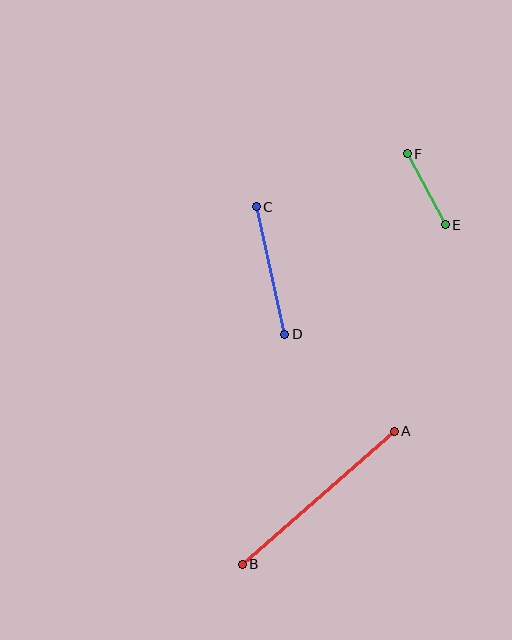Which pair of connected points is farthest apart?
Points A and B are farthest apart.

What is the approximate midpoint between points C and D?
The midpoint is at approximately (271, 271) pixels.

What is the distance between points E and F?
The distance is approximately 80 pixels.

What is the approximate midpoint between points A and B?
The midpoint is at approximately (318, 498) pixels.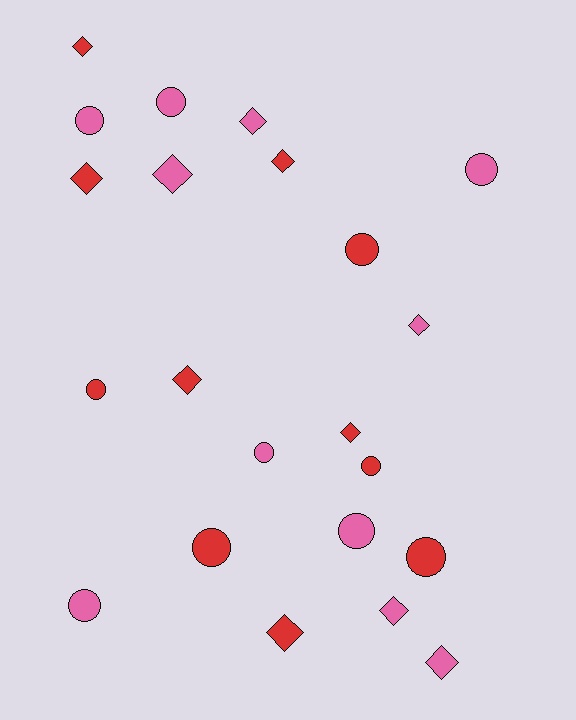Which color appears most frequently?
Red, with 11 objects.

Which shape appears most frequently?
Diamond, with 11 objects.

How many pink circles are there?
There are 6 pink circles.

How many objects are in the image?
There are 22 objects.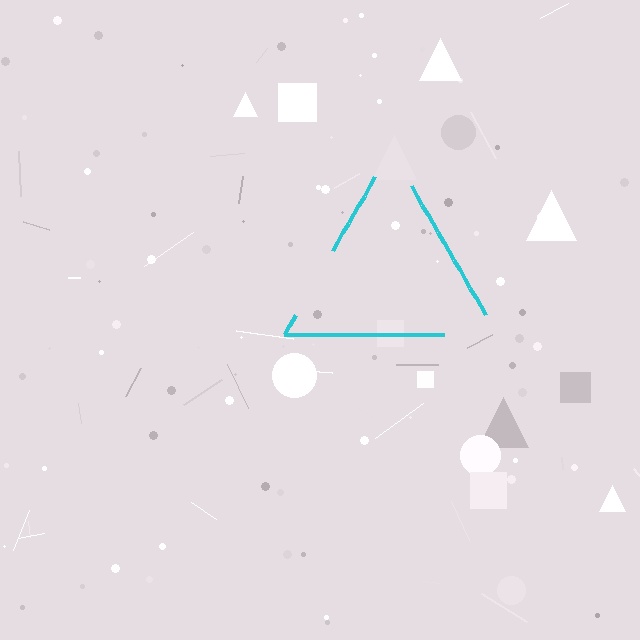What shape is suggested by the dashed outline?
The dashed outline suggests a triangle.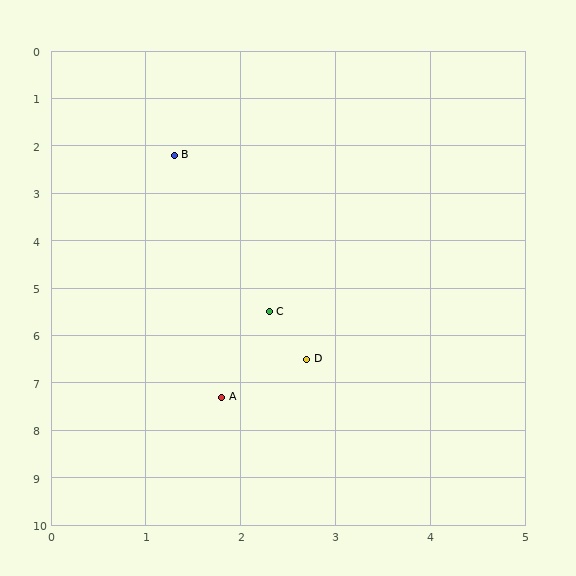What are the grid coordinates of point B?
Point B is at approximately (1.3, 2.2).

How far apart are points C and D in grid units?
Points C and D are about 1.1 grid units apart.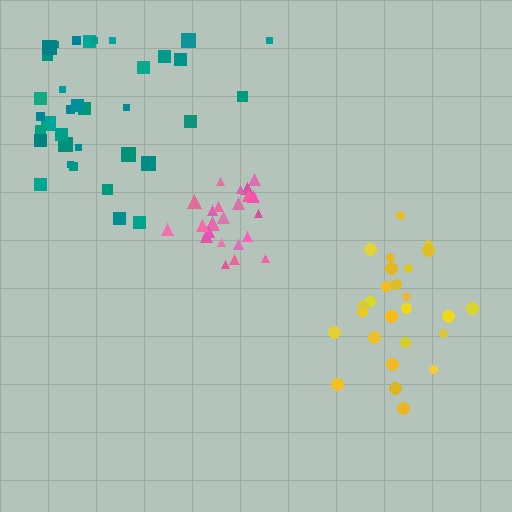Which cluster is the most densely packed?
Pink.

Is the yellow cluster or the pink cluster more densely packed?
Pink.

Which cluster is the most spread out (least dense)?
Teal.